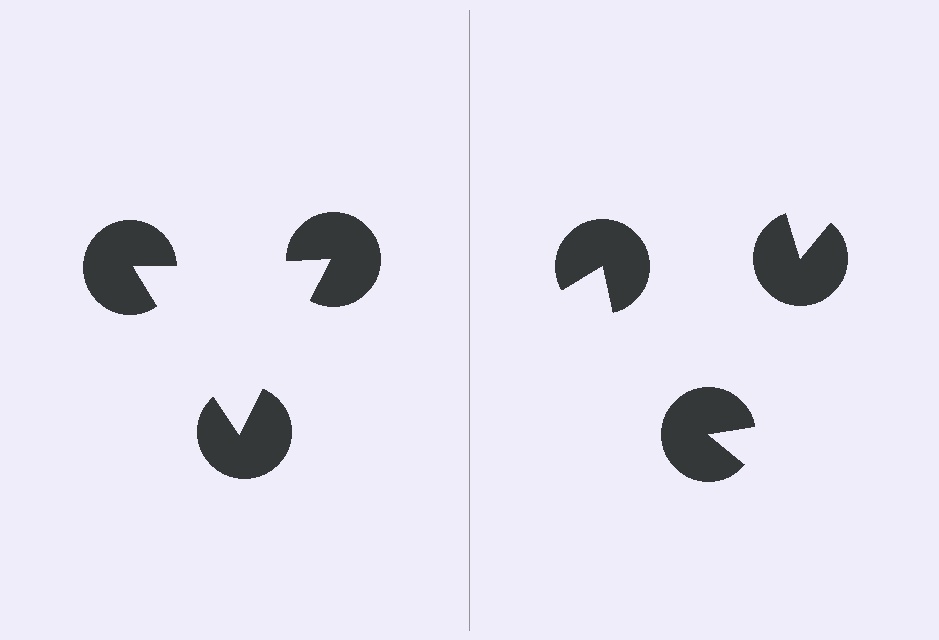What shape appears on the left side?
An illusory triangle.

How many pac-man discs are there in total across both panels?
6 — 3 on each side.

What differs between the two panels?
The pac-man discs are positioned identically on both sides; only the wedge orientations differ. On the left they align to a triangle; on the right they are misaligned.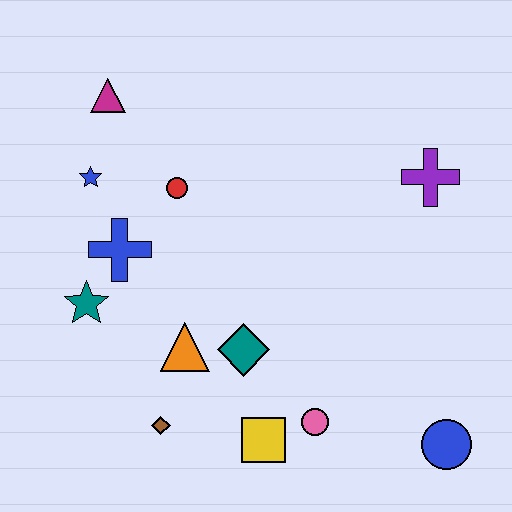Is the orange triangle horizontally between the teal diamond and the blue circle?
No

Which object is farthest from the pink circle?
The magenta triangle is farthest from the pink circle.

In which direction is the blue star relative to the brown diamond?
The blue star is above the brown diamond.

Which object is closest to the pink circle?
The yellow square is closest to the pink circle.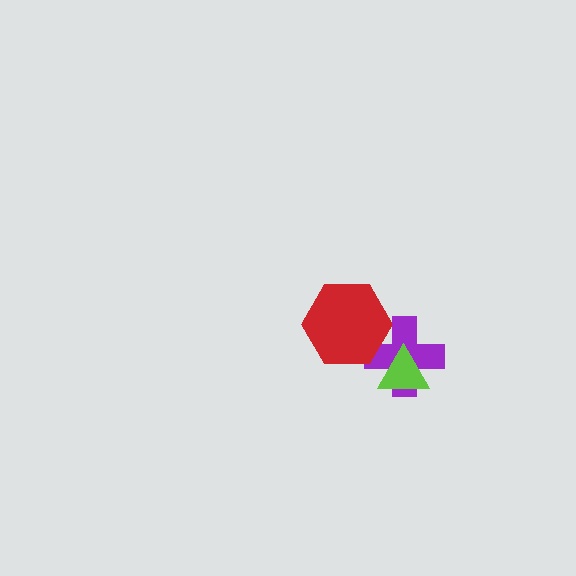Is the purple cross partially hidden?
Yes, it is partially covered by another shape.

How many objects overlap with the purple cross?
2 objects overlap with the purple cross.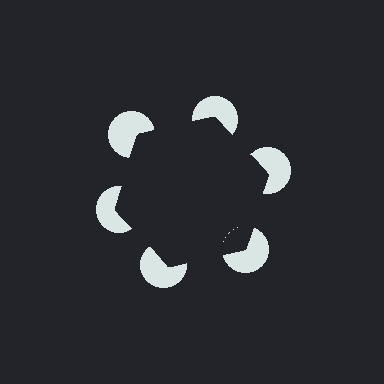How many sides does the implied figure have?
6 sides.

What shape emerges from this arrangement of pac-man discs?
An illusory hexagon — its edges are inferred from the aligned wedge cuts in the pac-man discs, not physically drawn.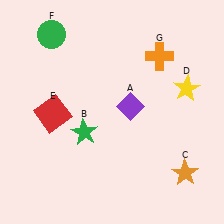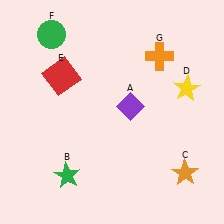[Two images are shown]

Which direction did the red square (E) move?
The red square (E) moved up.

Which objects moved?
The objects that moved are: the green star (B), the red square (E).